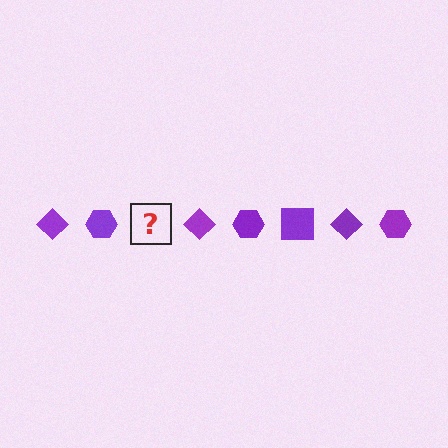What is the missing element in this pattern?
The missing element is a purple square.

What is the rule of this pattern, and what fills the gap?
The rule is that the pattern cycles through diamond, hexagon, square shapes in purple. The gap should be filled with a purple square.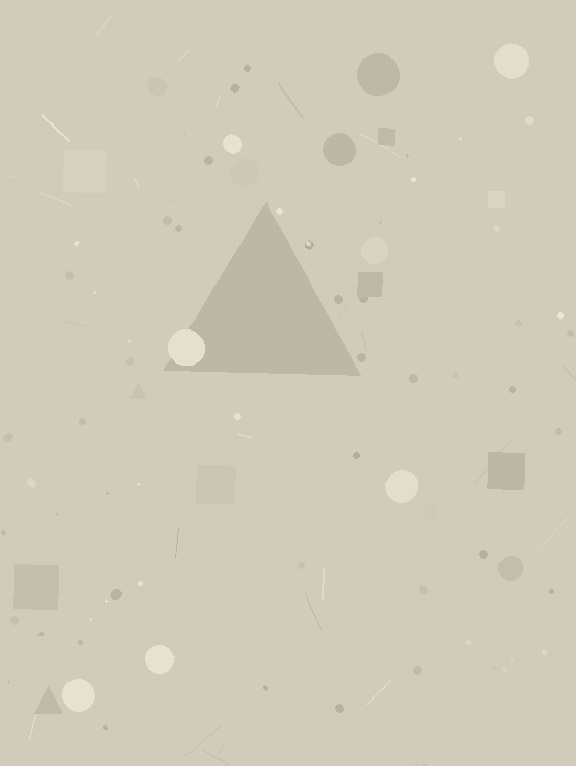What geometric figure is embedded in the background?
A triangle is embedded in the background.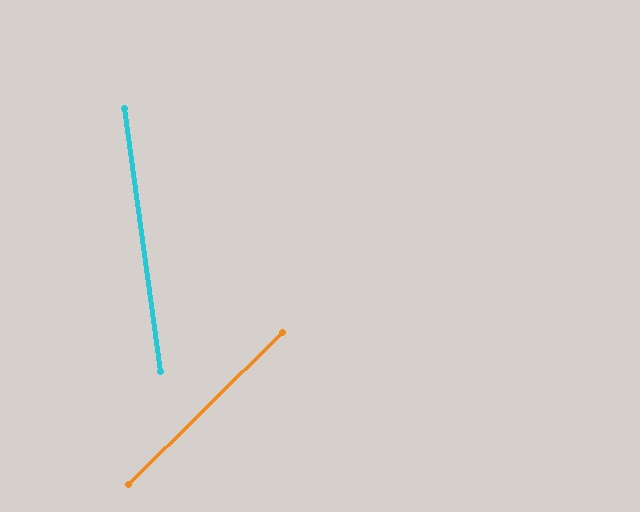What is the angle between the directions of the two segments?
Approximately 53 degrees.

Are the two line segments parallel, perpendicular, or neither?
Neither parallel nor perpendicular — they differ by about 53°.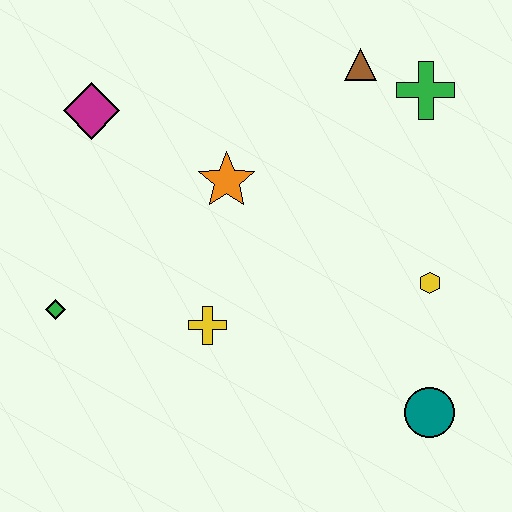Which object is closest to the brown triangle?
The green cross is closest to the brown triangle.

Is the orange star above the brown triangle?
No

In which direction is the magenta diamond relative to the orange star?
The magenta diamond is to the left of the orange star.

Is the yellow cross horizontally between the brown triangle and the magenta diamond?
Yes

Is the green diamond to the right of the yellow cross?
No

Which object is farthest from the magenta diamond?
The teal circle is farthest from the magenta diamond.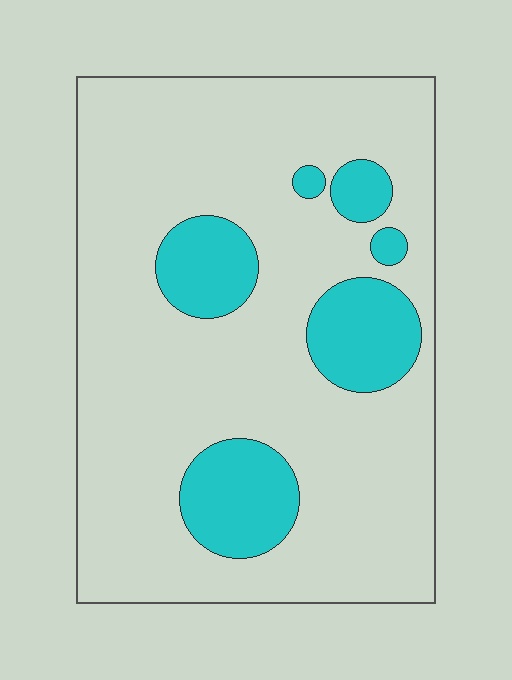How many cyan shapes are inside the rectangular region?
6.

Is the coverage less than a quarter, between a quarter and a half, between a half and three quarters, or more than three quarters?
Less than a quarter.